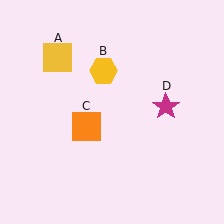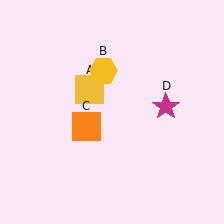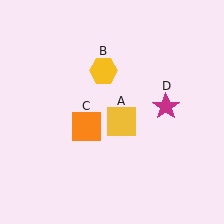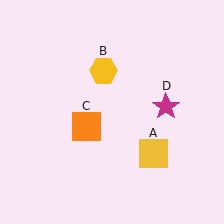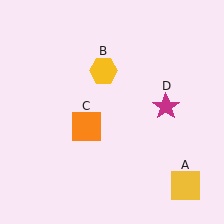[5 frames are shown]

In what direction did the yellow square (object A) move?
The yellow square (object A) moved down and to the right.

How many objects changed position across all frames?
1 object changed position: yellow square (object A).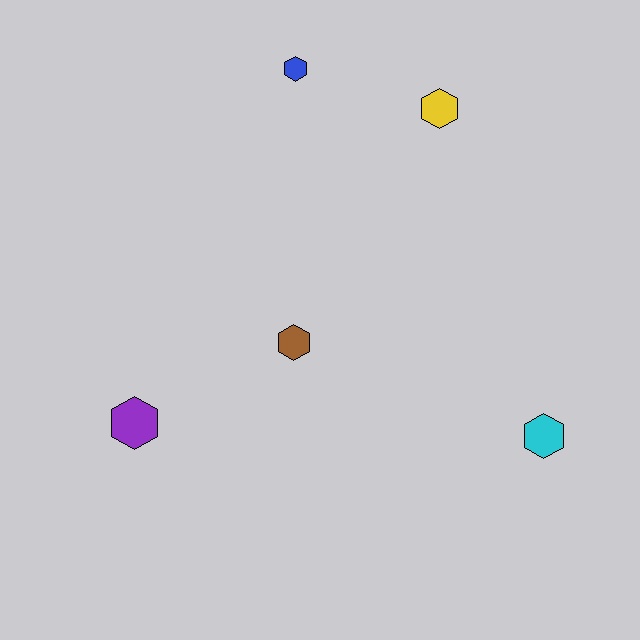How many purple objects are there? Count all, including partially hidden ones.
There is 1 purple object.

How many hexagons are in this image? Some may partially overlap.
There are 5 hexagons.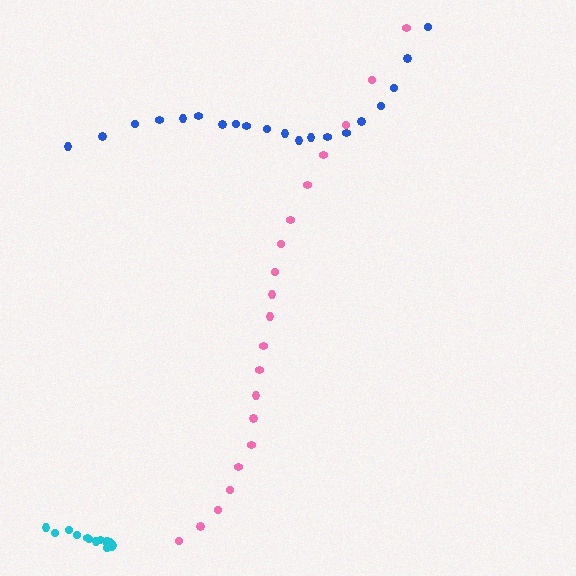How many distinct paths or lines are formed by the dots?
There are 3 distinct paths.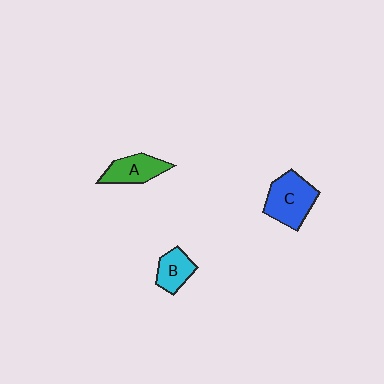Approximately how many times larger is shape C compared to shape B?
Approximately 1.7 times.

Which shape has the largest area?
Shape C (blue).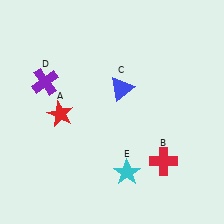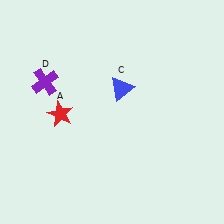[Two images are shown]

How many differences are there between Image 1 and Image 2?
There are 2 differences between the two images.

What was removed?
The red cross (B), the cyan star (E) were removed in Image 2.